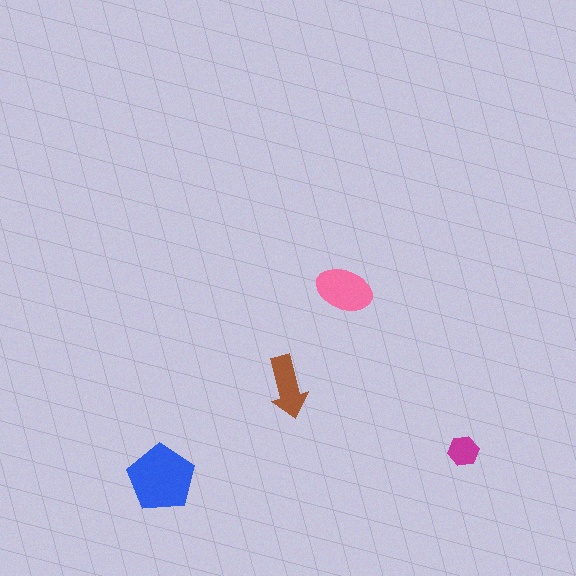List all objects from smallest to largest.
The magenta hexagon, the brown arrow, the pink ellipse, the blue pentagon.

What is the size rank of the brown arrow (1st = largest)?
3rd.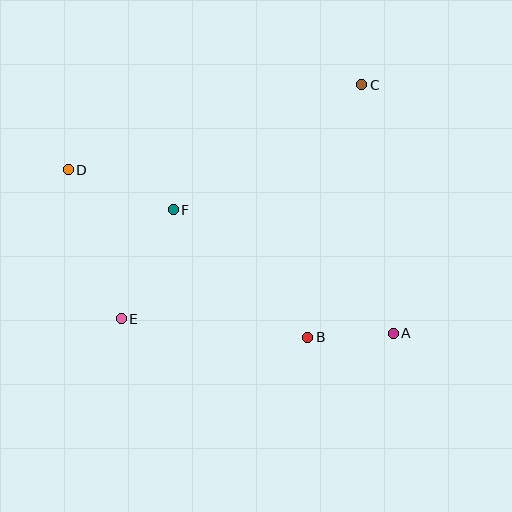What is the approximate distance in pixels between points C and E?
The distance between C and E is approximately 336 pixels.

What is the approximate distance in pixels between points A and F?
The distance between A and F is approximately 252 pixels.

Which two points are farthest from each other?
Points A and D are farthest from each other.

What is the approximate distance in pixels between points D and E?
The distance between D and E is approximately 158 pixels.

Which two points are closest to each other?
Points A and B are closest to each other.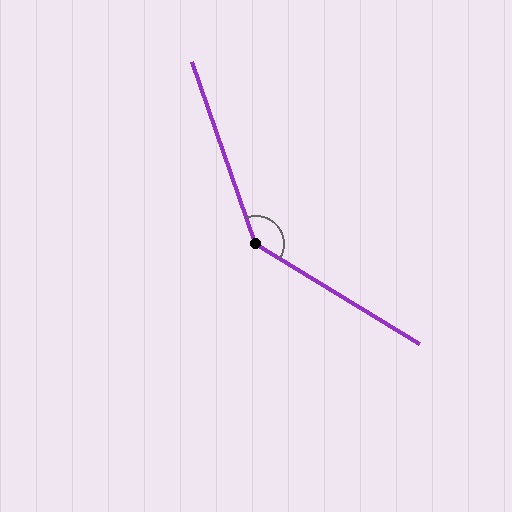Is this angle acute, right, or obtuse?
It is obtuse.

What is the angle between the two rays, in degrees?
Approximately 141 degrees.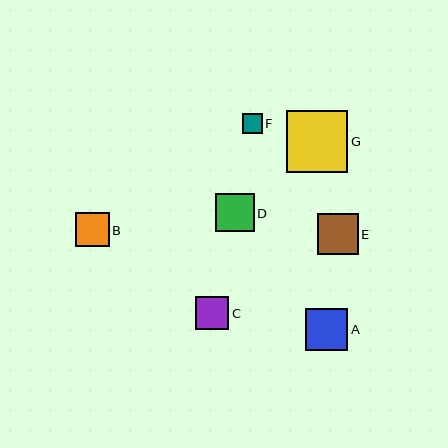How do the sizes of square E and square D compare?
Square E and square D are approximately the same size.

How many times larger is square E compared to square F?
Square E is approximately 2.0 times the size of square F.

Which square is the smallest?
Square F is the smallest with a size of approximately 20 pixels.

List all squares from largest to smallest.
From largest to smallest: G, A, E, D, B, C, F.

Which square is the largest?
Square G is the largest with a size of approximately 62 pixels.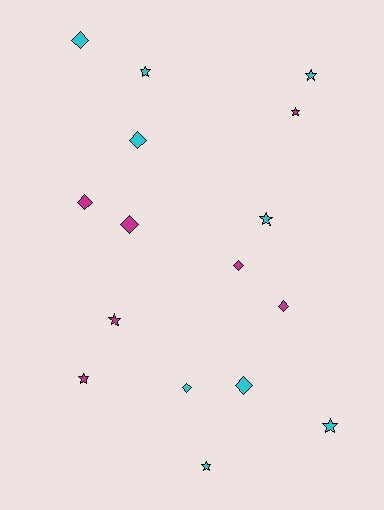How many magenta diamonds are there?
There are 4 magenta diamonds.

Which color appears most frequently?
Cyan, with 9 objects.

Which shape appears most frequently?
Diamond, with 8 objects.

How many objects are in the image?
There are 16 objects.